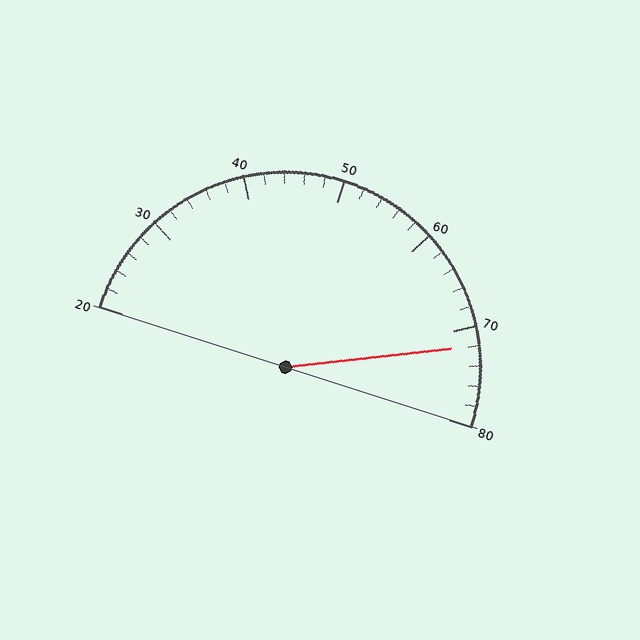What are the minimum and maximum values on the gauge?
The gauge ranges from 20 to 80.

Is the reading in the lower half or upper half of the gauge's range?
The reading is in the upper half of the range (20 to 80).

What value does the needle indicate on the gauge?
The needle indicates approximately 72.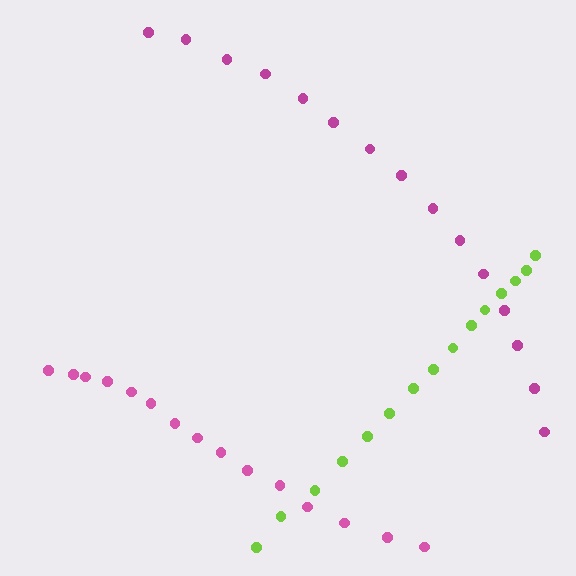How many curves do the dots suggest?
There are 3 distinct paths.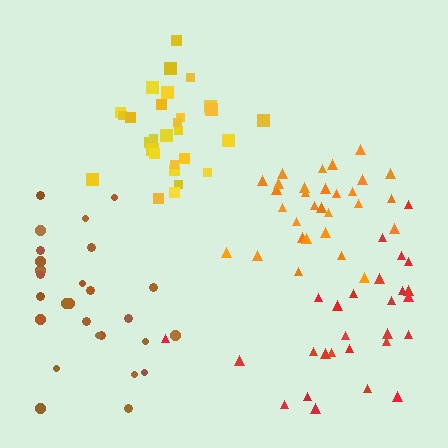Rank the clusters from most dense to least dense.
yellow, orange, brown, red.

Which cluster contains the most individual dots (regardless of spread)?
Orange (30).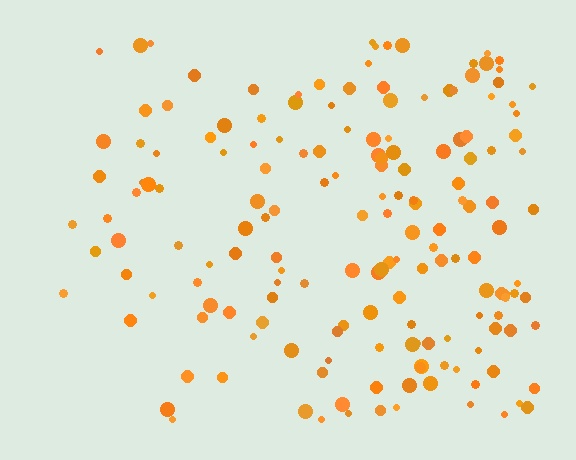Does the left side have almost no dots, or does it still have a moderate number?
Still a moderate number, just noticeably fewer than the right.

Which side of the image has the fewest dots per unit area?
The left.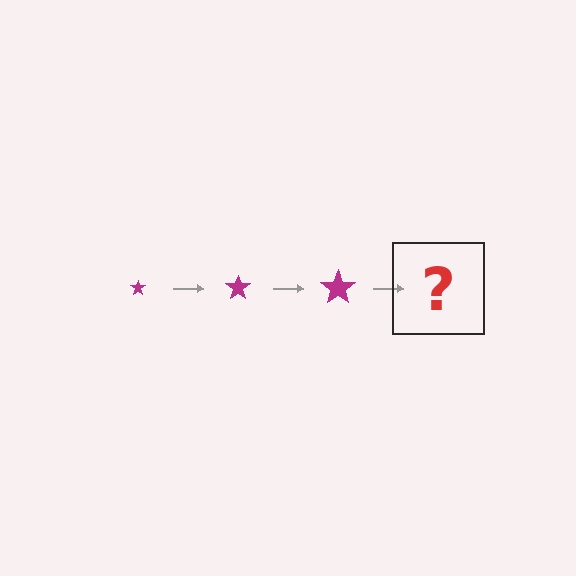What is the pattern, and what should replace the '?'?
The pattern is that the star gets progressively larger each step. The '?' should be a magenta star, larger than the previous one.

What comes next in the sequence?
The next element should be a magenta star, larger than the previous one.